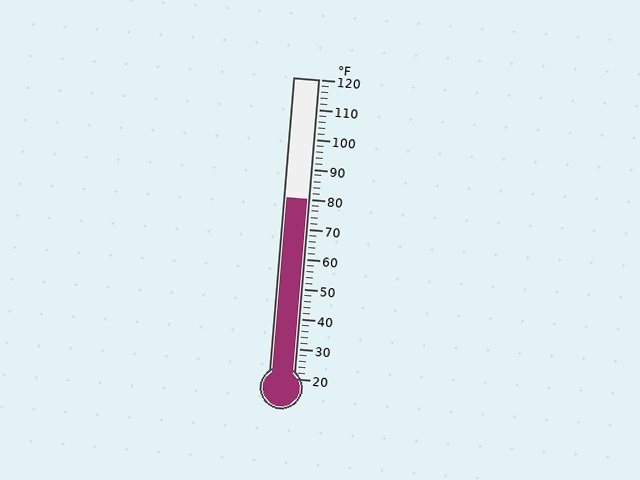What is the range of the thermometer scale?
The thermometer scale ranges from 20°F to 120°F.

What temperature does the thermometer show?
The thermometer shows approximately 80°F.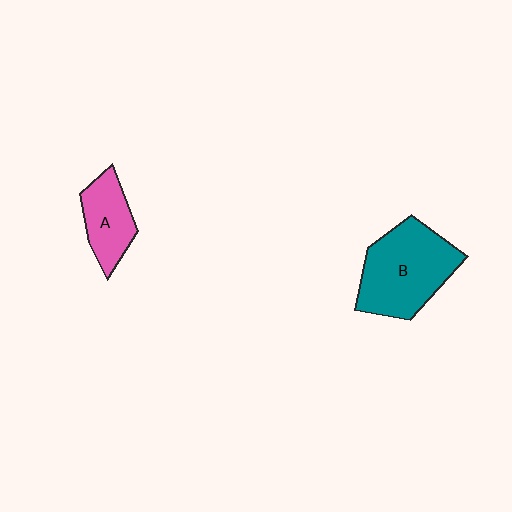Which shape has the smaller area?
Shape A (pink).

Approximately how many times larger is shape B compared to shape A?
Approximately 1.9 times.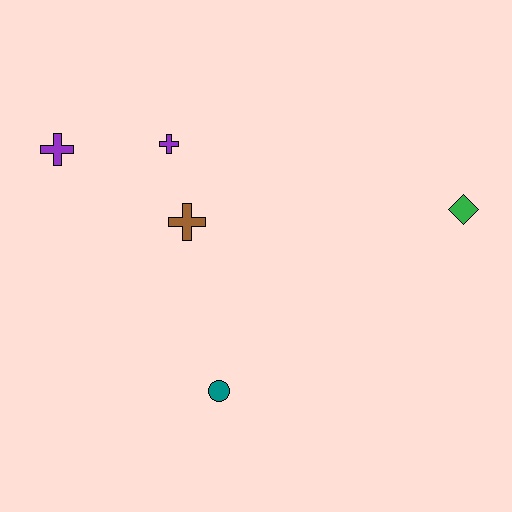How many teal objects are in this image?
There is 1 teal object.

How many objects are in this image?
There are 5 objects.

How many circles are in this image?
There is 1 circle.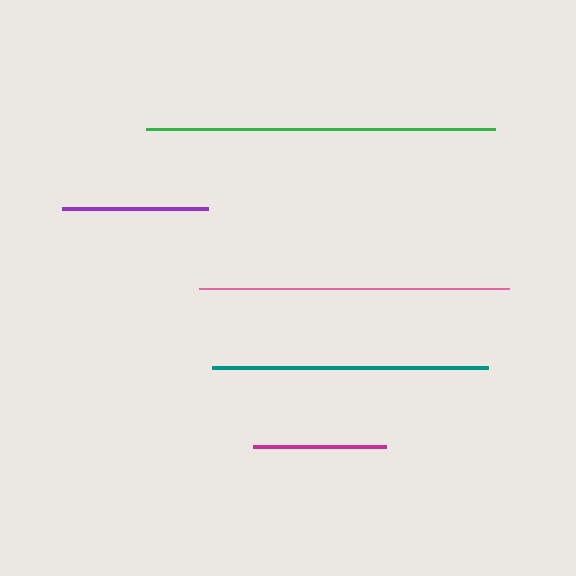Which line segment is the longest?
The green line is the longest at approximately 348 pixels.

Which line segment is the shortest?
The magenta line is the shortest at approximately 133 pixels.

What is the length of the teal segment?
The teal segment is approximately 276 pixels long.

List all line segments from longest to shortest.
From longest to shortest: green, pink, teal, purple, magenta.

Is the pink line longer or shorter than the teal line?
The pink line is longer than the teal line.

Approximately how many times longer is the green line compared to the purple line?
The green line is approximately 2.4 times the length of the purple line.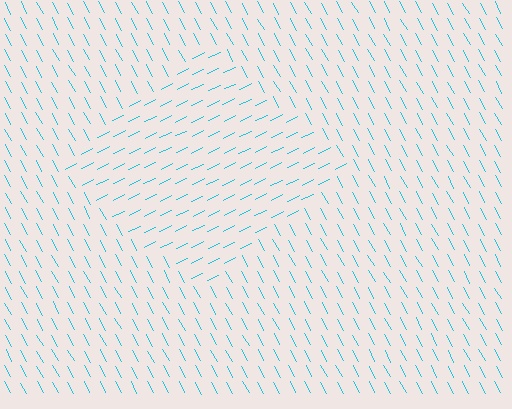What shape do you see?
I see a diamond.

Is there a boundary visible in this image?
Yes, there is a texture boundary formed by a change in line orientation.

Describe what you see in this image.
The image is filled with small cyan line segments. A diamond region in the image has lines oriented differently from the surrounding lines, creating a visible texture boundary.